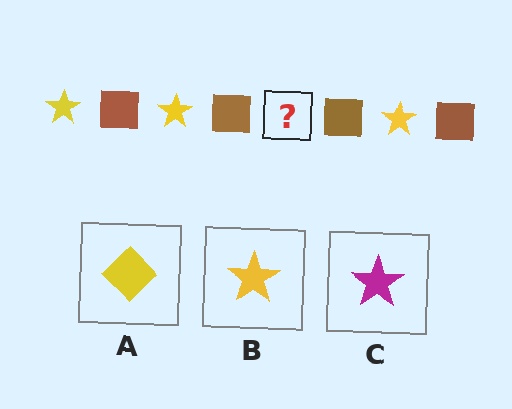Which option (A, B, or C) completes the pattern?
B.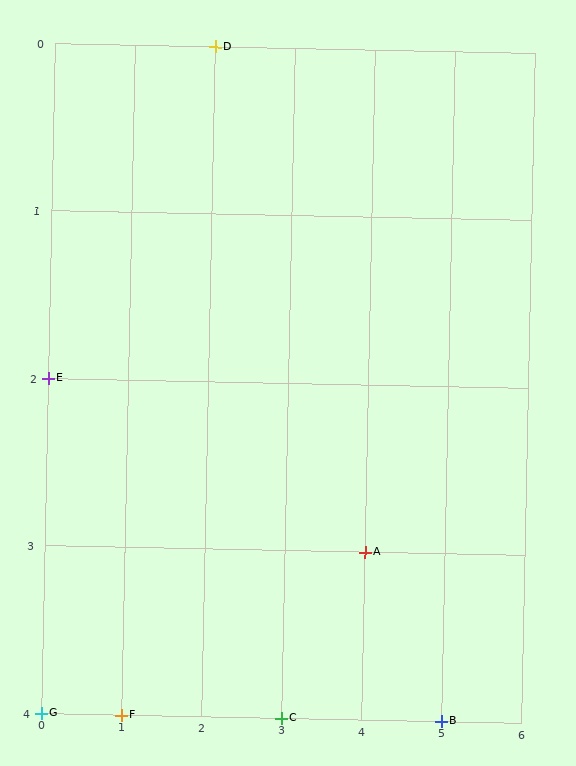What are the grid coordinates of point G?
Point G is at grid coordinates (0, 4).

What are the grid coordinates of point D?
Point D is at grid coordinates (2, 0).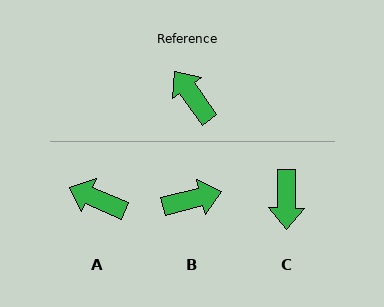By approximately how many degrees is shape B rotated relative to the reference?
Approximately 111 degrees clockwise.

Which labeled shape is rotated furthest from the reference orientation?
C, about 144 degrees away.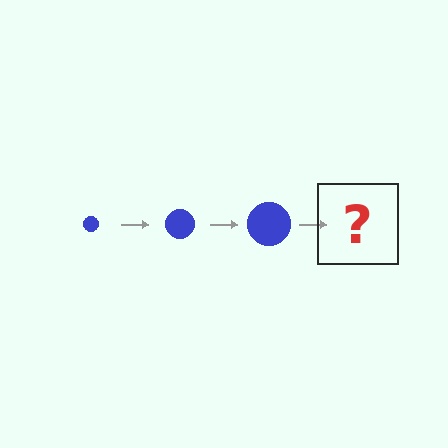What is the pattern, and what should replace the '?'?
The pattern is that the circle gets progressively larger each step. The '?' should be a blue circle, larger than the previous one.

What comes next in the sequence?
The next element should be a blue circle, larger than the previous one.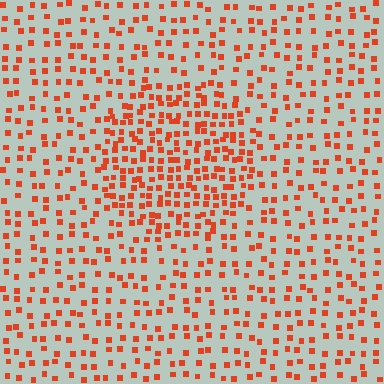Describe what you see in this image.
The image contains small red elements arranged at two different densities. A circle-shaped region is visible where the elements are more densely packed than the surrounding area.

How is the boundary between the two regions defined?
The boundary is defined by a change in element density (approximately 2.0x ratio). All elements are the same color, size, and shape.